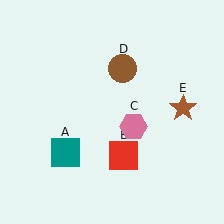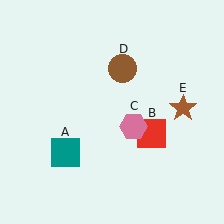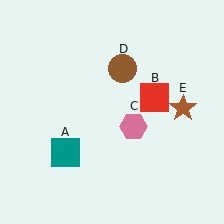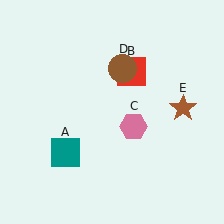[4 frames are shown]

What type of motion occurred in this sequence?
The red square (object B) rotated counterclockwise around the center of the scene.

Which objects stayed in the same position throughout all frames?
Teal square (object A) and pink hexagon (object C) and brown circle (object D) and brown star (object E) remained stationary.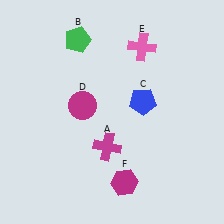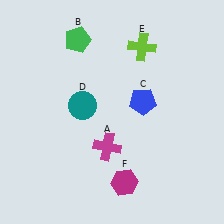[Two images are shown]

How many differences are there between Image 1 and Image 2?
There are 2 differences between the two images.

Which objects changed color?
D changed from magenta to teal. E changed from pink to lime.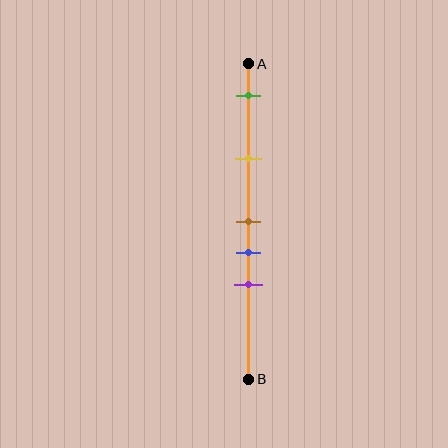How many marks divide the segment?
There are 5 marks dividing the segment.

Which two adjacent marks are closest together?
The brown and blue marks are the closest adjacent pair.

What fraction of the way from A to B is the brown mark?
The brown mark is approximately 50% (0.5) of the way from A to B.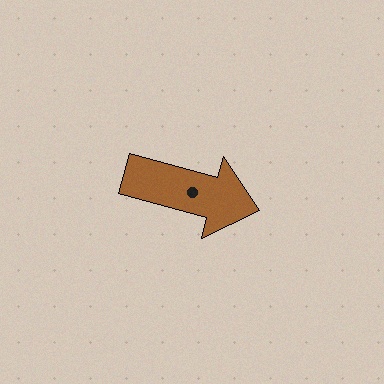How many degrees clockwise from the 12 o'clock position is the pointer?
Approximately 105 degrees.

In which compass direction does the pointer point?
East.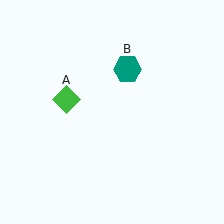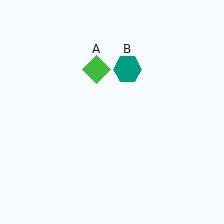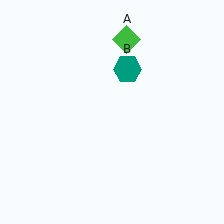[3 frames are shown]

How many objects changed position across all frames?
1 object changed position: green diamond (object A).